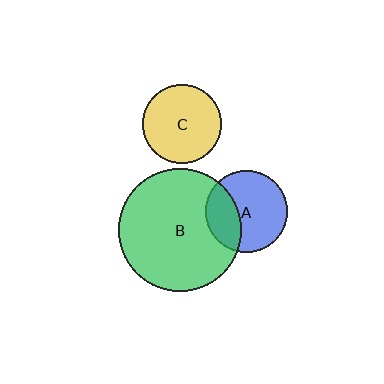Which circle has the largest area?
Circle B (green).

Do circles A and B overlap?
Yes.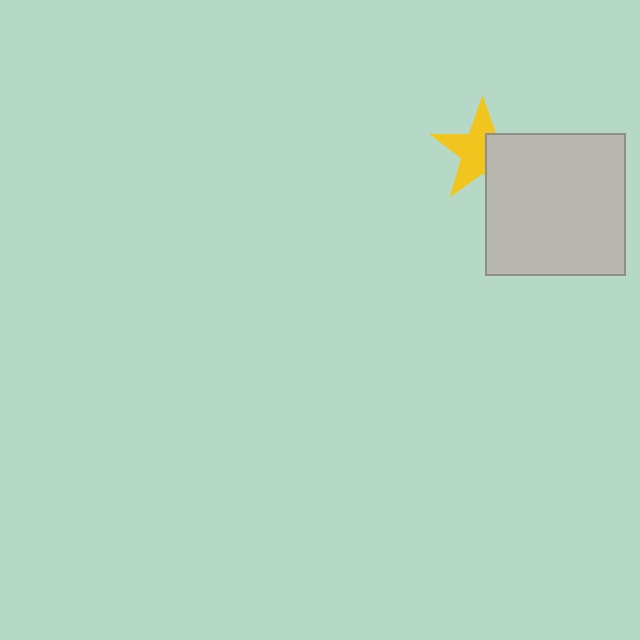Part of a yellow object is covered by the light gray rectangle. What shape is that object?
It is a star.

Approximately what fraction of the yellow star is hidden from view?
Roughly 40% of the yellow star is hidden behind the light gray rectangle.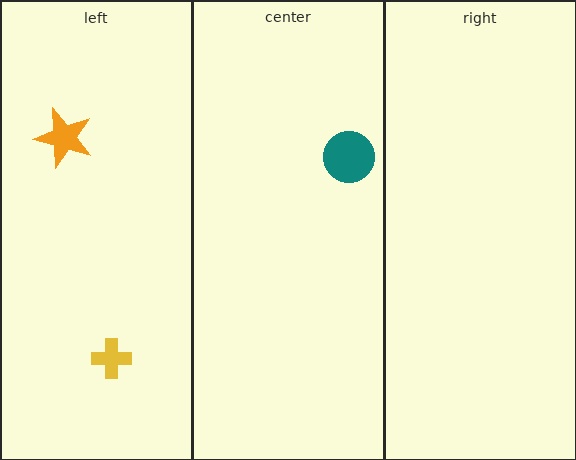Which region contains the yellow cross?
The left region.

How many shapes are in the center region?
1.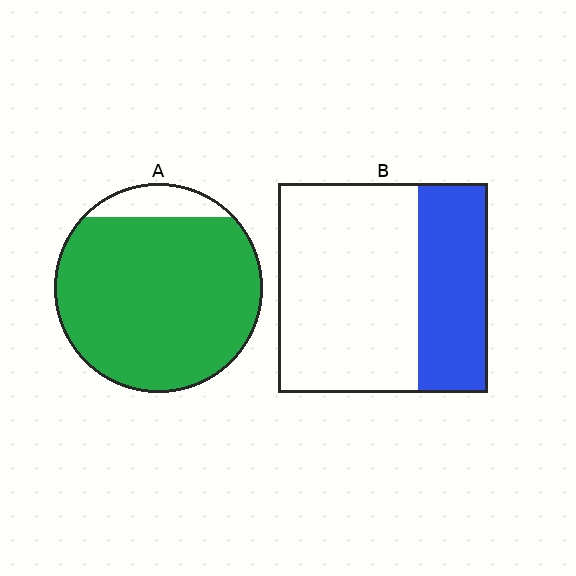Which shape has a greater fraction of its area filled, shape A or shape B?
Shape A.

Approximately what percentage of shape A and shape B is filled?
A is approximately 90% and B is approximately 35%.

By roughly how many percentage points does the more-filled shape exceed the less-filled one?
By roughly 55 percentage points (A over B).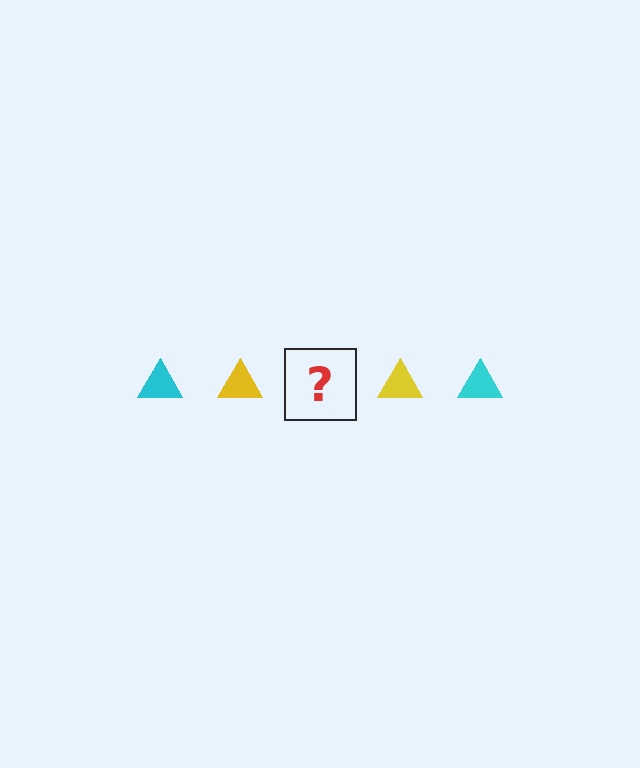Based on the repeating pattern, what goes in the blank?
The blank should be a cyan triangle.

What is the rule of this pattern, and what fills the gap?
The rule is that the pattern cycles through cyan, yellow triangles. The gap should be filled with a cyan triangle.